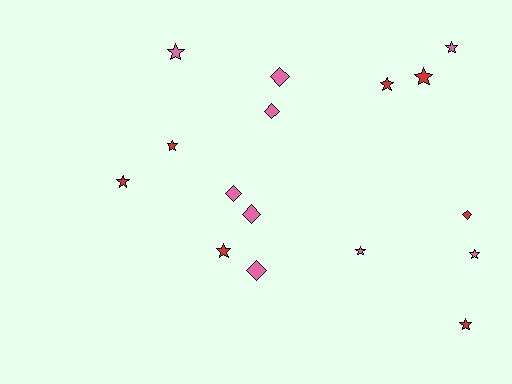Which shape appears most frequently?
Star, with 10 objects.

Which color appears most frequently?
Pink, with 9 objects.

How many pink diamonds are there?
There are 5 pink diamonds.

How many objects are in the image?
There are 16 objects.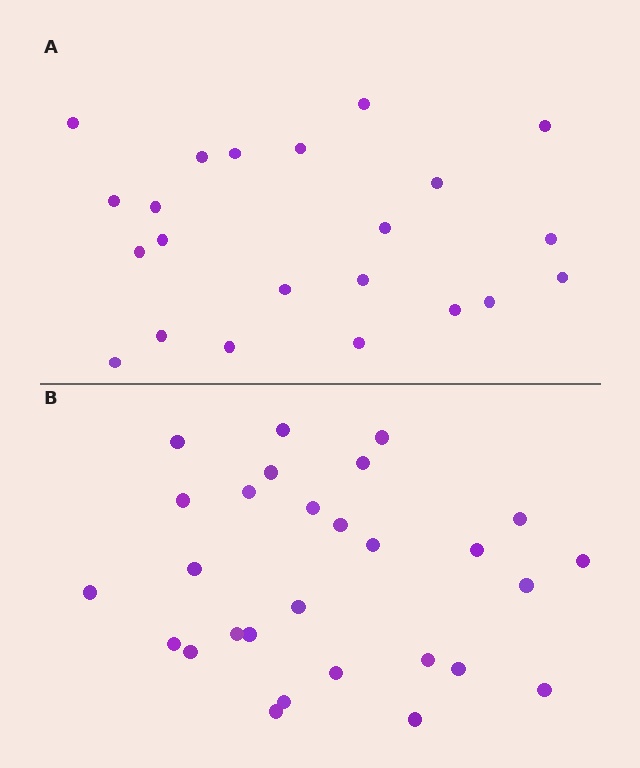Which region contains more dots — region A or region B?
Region B (the bottom region) has more dots.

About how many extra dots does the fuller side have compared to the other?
Region B has about 6 more dots than region A.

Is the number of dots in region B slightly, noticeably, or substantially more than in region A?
Region B has noticeably more, but not dramatically so. The ratio is roughly 1.3 to 1.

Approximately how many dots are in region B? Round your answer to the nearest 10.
About 30 dots. (The exact count is 28, which rounds to 30.)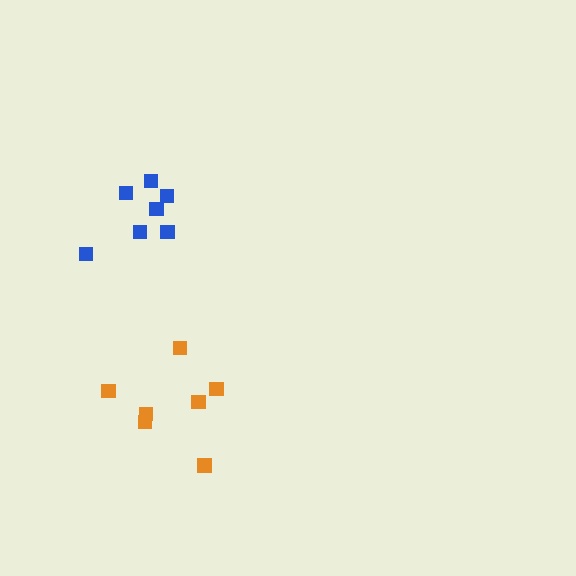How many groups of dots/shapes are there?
There are 2 groups.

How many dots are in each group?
Group 1: 7 dots, Group 2: 7 dots (14 total).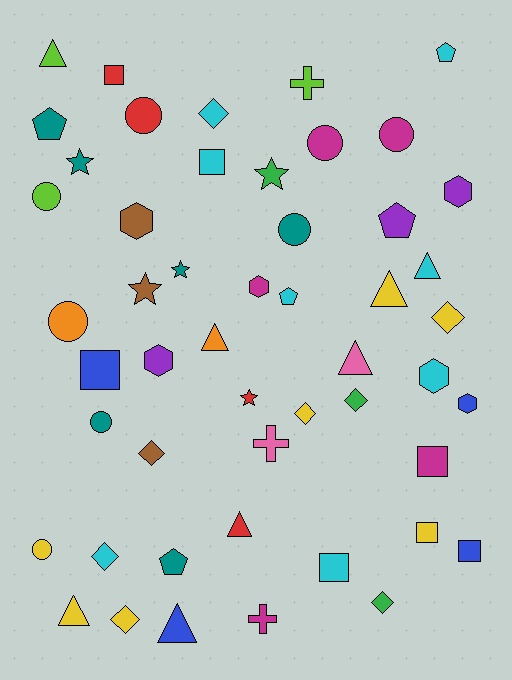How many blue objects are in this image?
There are 4 blue objects.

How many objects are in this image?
There are 50 objects.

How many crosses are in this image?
There are 3 crosses.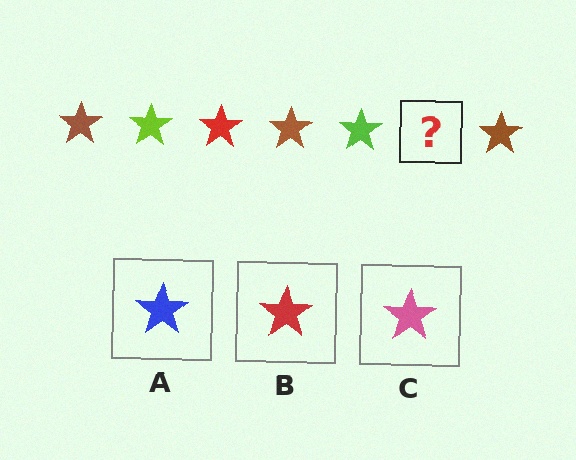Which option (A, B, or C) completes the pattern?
B.